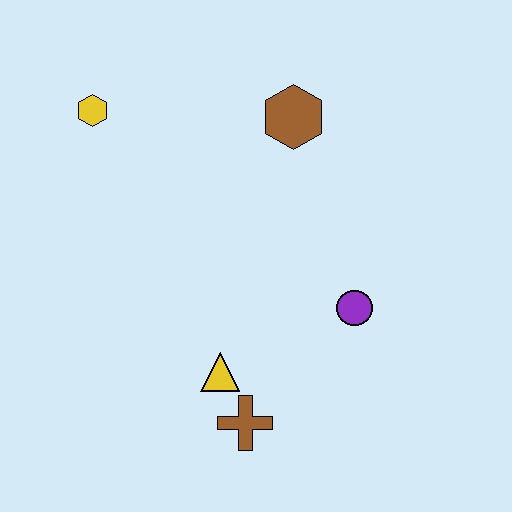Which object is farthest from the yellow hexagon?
The brown cross is farthest from the yellow hexagon.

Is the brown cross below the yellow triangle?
Yes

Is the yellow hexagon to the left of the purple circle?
Yes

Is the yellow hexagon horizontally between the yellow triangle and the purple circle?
No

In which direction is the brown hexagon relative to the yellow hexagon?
The brown hexagon is to the right of the yellow hexagon.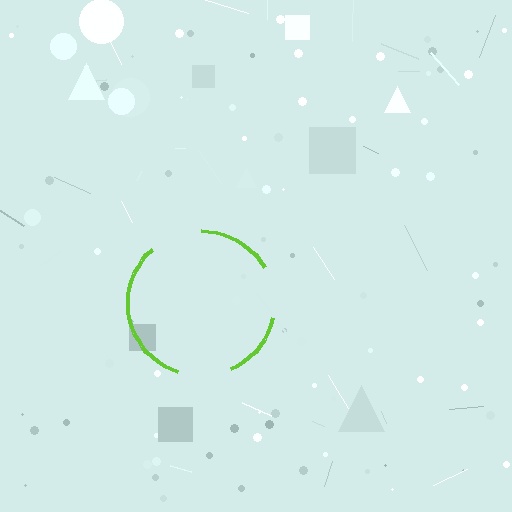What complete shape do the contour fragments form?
The contour fragments form a circle.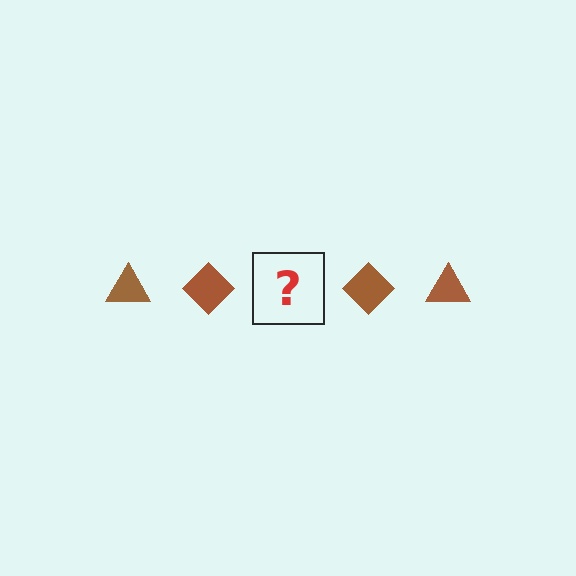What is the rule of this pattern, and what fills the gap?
The rule is that the pattern cycles through triangle, diamond shapes in brown. The gap should be filled with a brown triangle.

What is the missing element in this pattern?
The missing element is a brown triangle.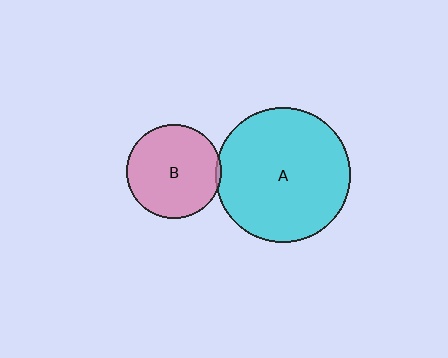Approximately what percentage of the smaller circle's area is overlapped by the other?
Approximately 5%.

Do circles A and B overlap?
Yes.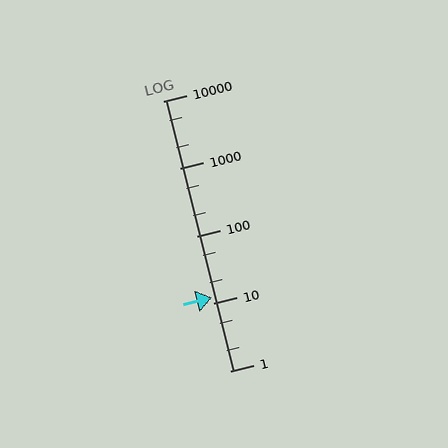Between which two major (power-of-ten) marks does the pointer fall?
The pointer is between 10 and 100.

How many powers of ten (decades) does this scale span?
The scale spans 4 decades, from 1 to 10000.